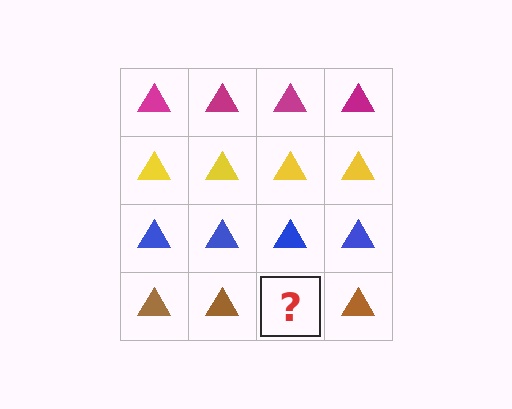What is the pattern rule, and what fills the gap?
The rule is that each row has a consistent color. The gap should be filled with a brown triangle.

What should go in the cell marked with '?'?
The missing cell should contain a brown triangle.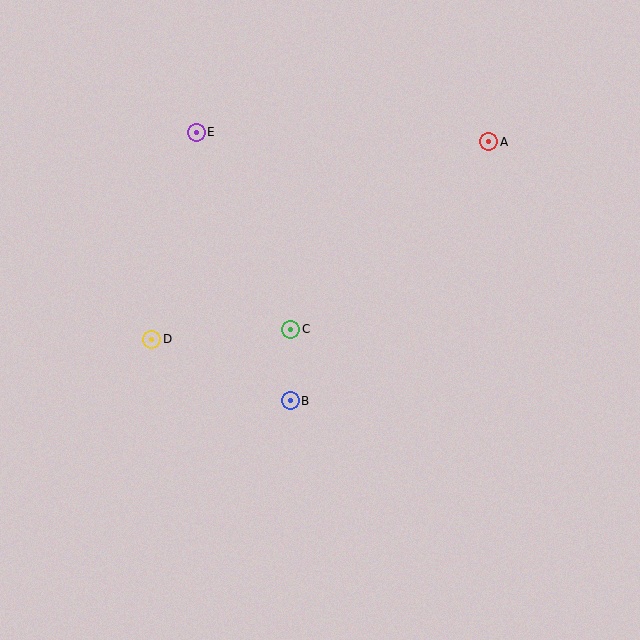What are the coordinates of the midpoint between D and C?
The midpoint between D and C is at (221, 334).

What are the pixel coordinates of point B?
Point B is at (290, 401).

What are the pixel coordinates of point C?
Point C is at (291, 329).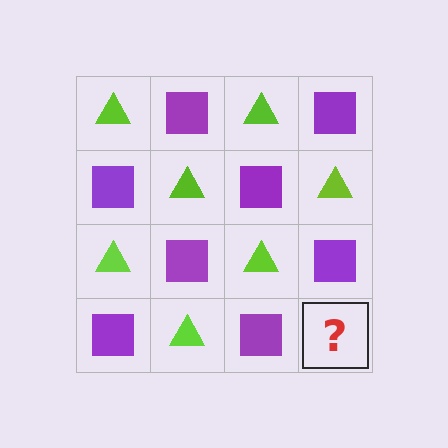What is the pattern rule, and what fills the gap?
The rule is that it alternates lime triangle and purple square in a checkerboard pattern. The gap should be filled with a lime triangle.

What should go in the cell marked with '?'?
The missing cell should contain a lime triangle.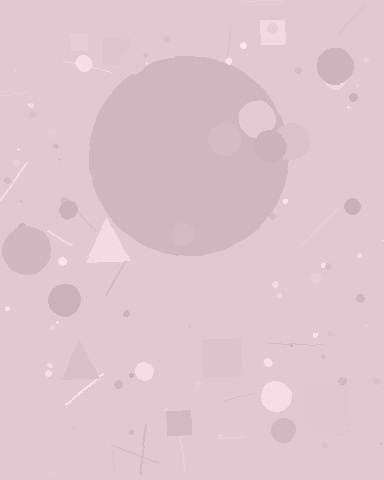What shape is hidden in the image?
A circle is hidden in the image.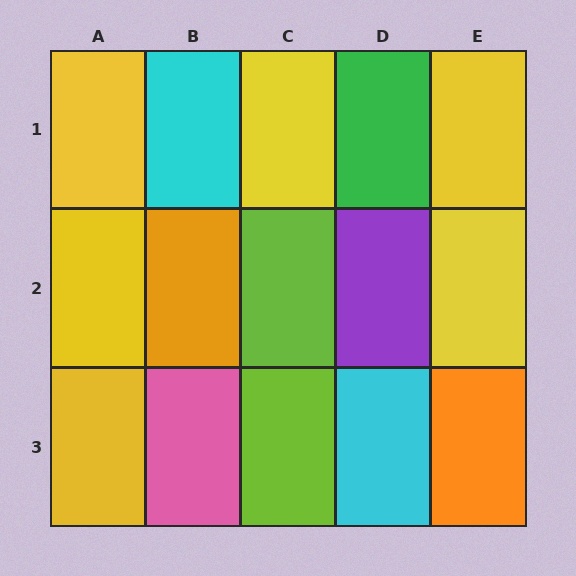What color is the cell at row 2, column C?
Lime.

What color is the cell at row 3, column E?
Orange.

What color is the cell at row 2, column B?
Orange.